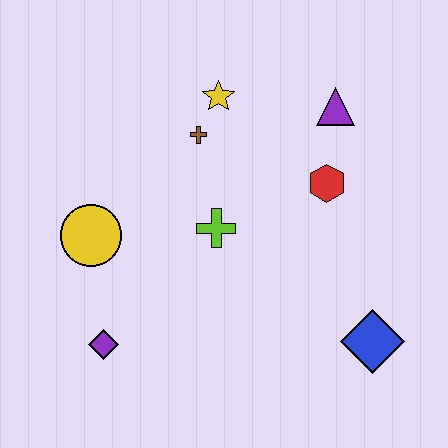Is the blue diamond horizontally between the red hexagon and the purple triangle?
No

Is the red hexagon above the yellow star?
No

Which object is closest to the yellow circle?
The purple diamond is closest to the yellow circle.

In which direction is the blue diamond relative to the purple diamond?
The blue diamond is to the right of the purple diamond.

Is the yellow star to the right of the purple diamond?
Yes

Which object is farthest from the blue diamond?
The yellow circle is farthest from the blue diamond.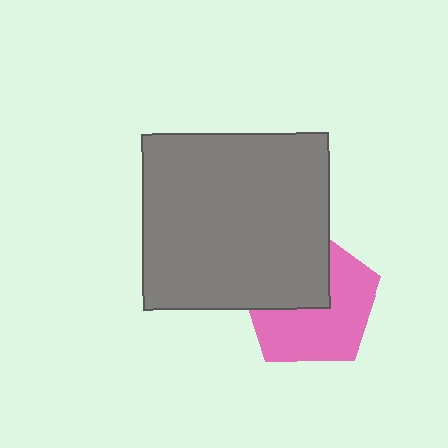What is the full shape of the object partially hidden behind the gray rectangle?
The partially hidden object is a pink pentagon.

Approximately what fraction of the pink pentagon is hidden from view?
Roughly 41% of the pink pentagon is hidden behind the gray rectangle.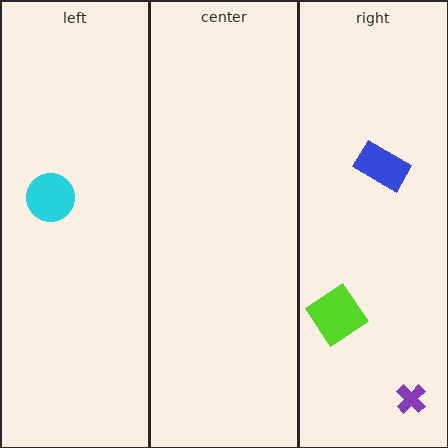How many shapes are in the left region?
1.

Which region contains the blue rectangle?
The right region.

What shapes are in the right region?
The blue rectangle, the purple cross, the lime diamond.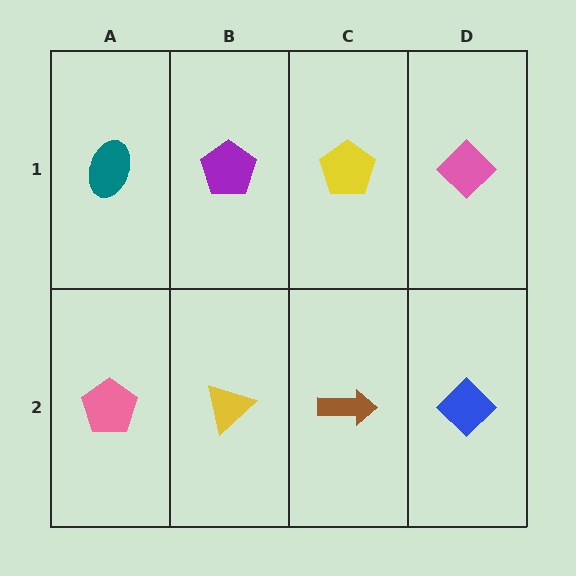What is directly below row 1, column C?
A brown arrow.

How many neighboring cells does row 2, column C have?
3.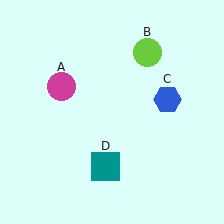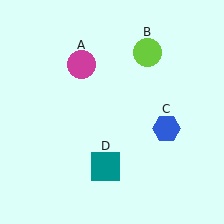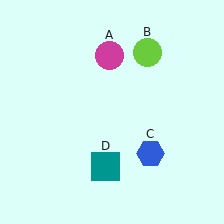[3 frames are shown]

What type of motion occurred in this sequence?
The magenta circle (object A), blue hexagon (object C) rotated clockwise around the center of the scene.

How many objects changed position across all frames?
2 objects changed position: magenta circle (object A), blue hexagon (object C).